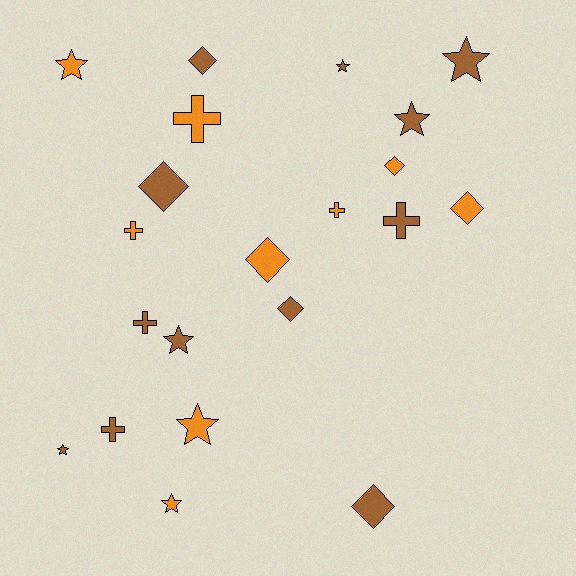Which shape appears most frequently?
Star, with 8 objects.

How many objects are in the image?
There are 21 objects.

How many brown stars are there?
There are 5 brown stars.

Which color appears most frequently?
Brown, with 12 objects.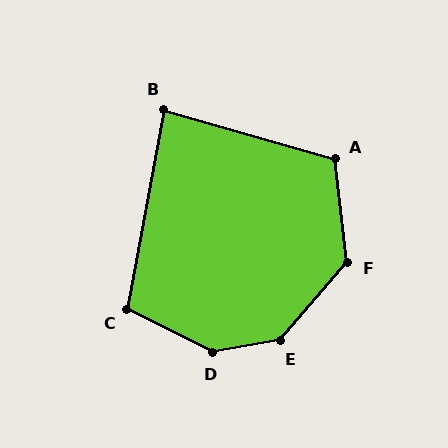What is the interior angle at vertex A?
Approximately 112 degrees (obtuse).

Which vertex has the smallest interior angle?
B, at approximately 84 degrees.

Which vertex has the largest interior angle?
D, at approximately 143 degrees.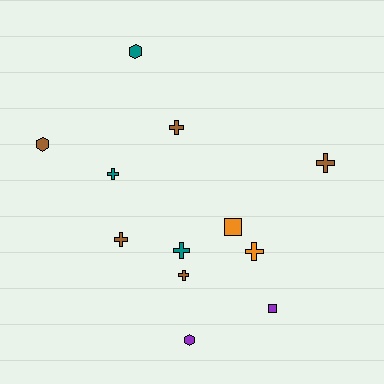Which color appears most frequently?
Brown, with 5 objects.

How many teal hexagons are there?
There is 1 teal hexagon.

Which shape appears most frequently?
Cross, with 7 objects.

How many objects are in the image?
There are 12 objects.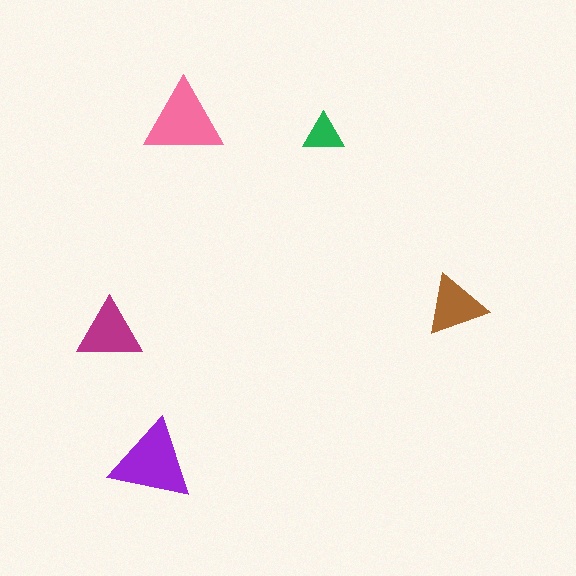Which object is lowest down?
The purple triangle is bottommost.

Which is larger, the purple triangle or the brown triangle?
The purple one.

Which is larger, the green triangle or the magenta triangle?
The magenta one.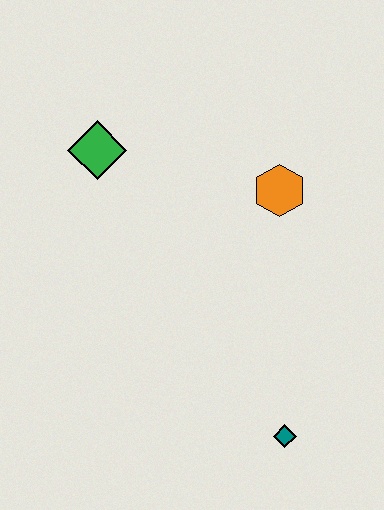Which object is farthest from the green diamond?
The teal diamond is farthest from the green diamond.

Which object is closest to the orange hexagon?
The green diamond is closest to the orange hexagon.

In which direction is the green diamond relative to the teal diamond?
The green diamond is above the teal diamond.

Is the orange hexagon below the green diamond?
Yes